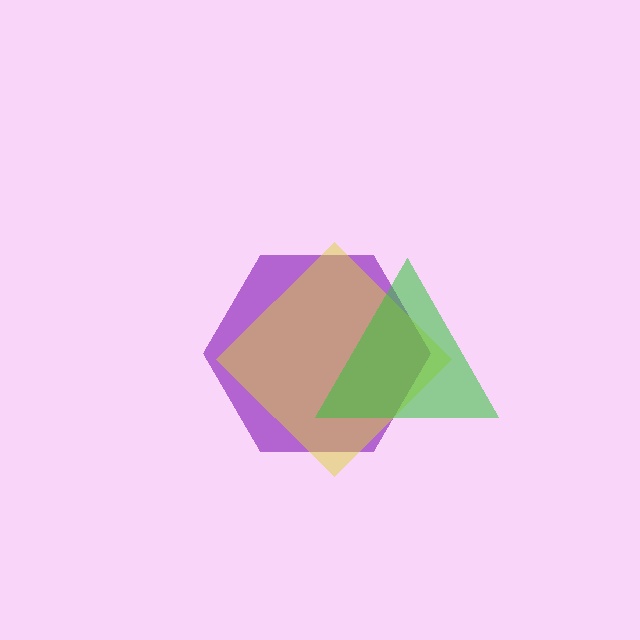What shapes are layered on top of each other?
The layered shapes are: a purple hexagon, a yellow diamond, a green triangle.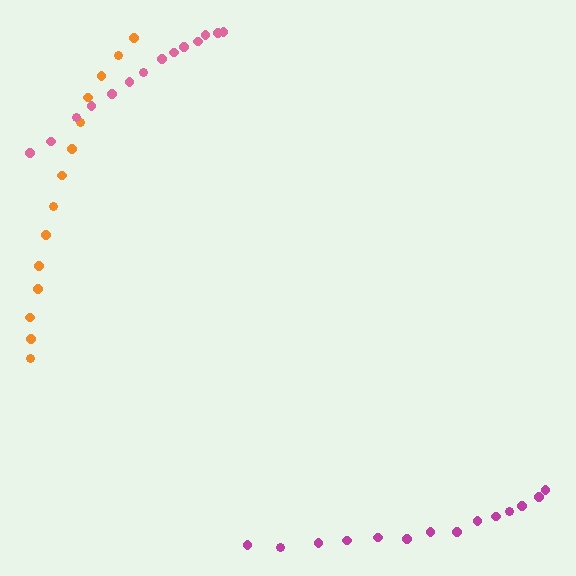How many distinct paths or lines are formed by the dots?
There are 3 distinct paths.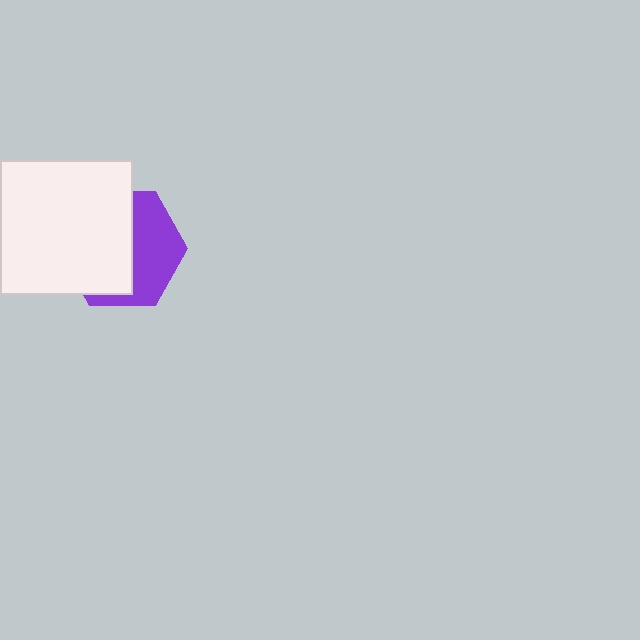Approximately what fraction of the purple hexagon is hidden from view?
Roughly 57% of the purple hexagon is hidden behind the white rectangle.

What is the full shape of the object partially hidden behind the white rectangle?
The partially hidden object is a purple hexagon.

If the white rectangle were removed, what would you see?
You would see the complete purple hexagon.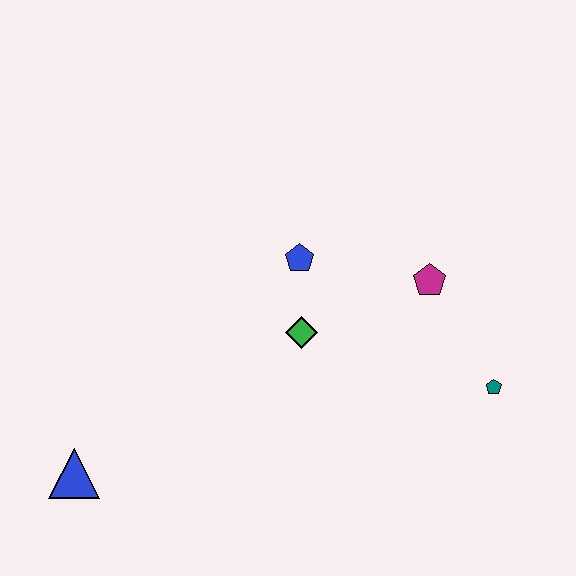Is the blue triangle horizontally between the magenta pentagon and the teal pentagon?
No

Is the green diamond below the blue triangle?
No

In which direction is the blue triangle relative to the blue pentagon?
The blue triangle is to the left of the blue pentagon.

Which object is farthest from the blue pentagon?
The blue triangle is farthest from the blue pentagon.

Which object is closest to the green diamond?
The blue pentagon is closest to the green diamond.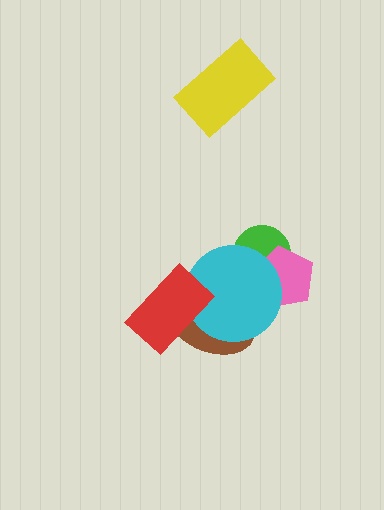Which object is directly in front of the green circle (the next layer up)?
The pink pentagon is directly in front of the green circle.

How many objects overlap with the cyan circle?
4 objects overlap with the cyan circle.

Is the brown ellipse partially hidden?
Yes, it is partially covered by another shape.